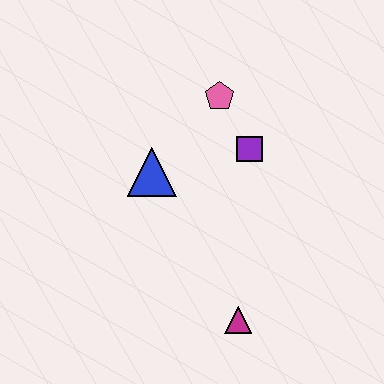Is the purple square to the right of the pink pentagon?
Yes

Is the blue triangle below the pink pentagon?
Yes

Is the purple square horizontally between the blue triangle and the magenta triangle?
No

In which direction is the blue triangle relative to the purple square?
The blue triangle is to the left of the purple square.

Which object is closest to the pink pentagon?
The purple square is closest to the pink pentagon.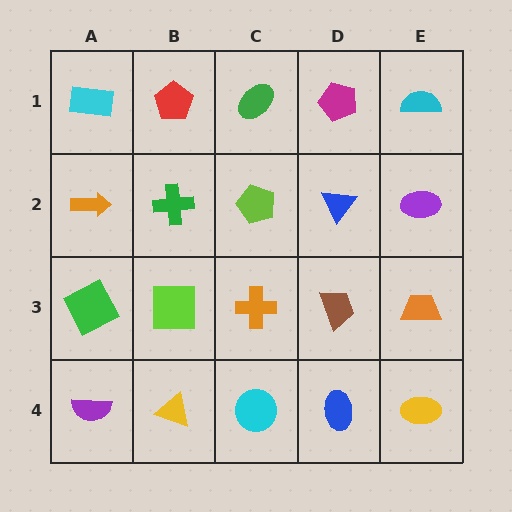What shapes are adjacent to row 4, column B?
A lime square (row 3, column B), a purple semicircle (row 4, column A), a cyan circle (row 4, column C).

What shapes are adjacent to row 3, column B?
A green cross (row 2, column B), a yellow triangle (row 4, column B), a green square (row 3, column A), an orange cross (row 3, column C).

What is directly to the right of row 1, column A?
A red pentagon.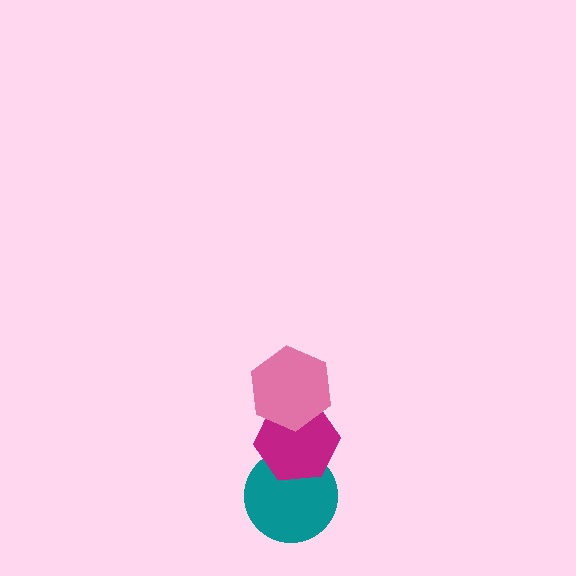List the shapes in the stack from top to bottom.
From top to bottom: the pink hexagon, the magenta hexagon, the teal circle.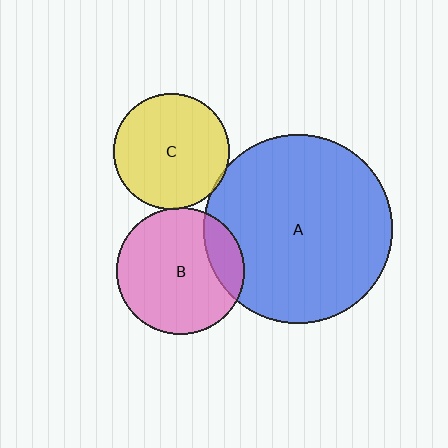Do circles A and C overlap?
Yes.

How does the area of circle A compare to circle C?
Approximately 2.6 times.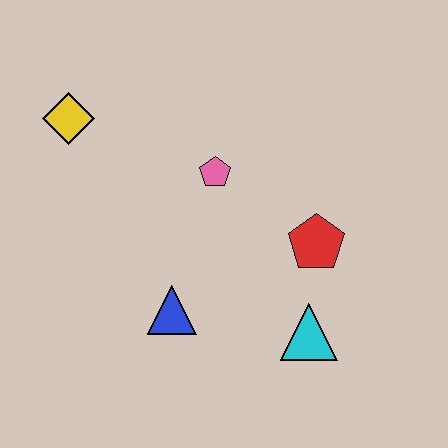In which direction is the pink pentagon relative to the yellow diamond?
The pink pentagon is to the right of the yellow diamond.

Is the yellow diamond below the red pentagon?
No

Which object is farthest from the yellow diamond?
The cyan triangle is farthest from the yellow diamond.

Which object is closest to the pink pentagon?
The red pentagon is closest to the pink pentagon.